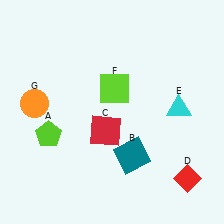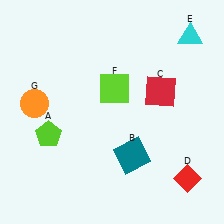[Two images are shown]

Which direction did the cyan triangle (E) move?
The cyan triangle (E) moved up.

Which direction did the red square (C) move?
The red square (C) moved right.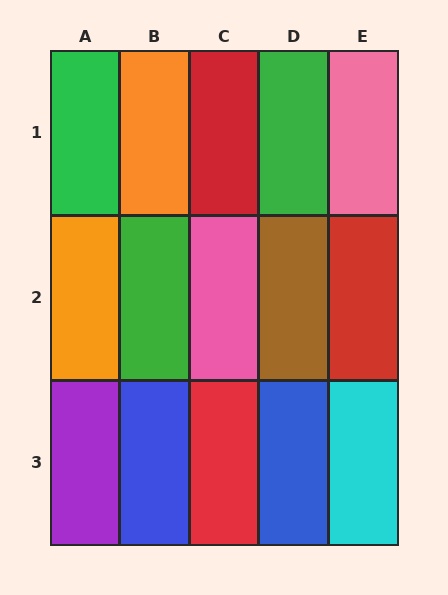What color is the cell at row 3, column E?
Cyan.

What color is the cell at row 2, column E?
Red.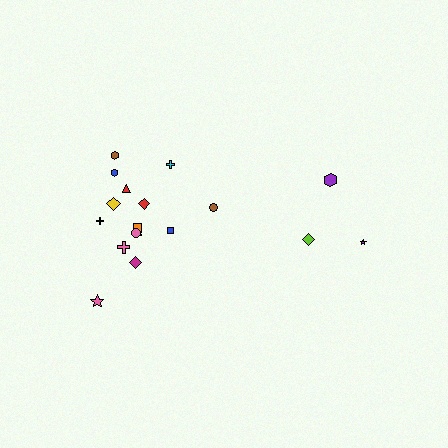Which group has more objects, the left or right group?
The left group.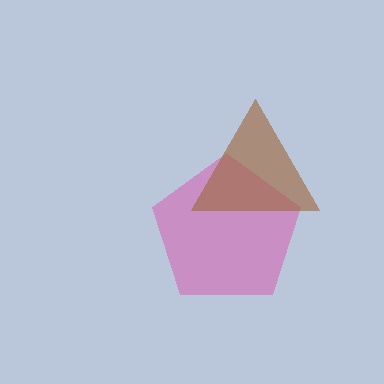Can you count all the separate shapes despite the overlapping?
Yes, there are 2 separate shapes.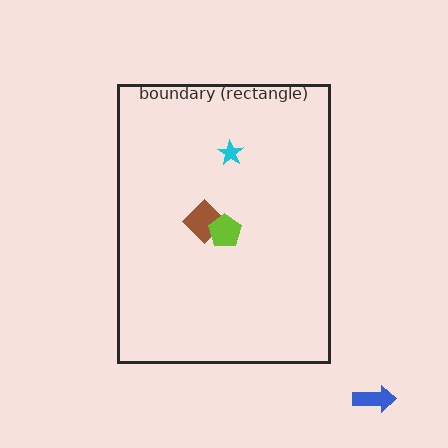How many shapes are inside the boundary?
3 inside, 1 outside.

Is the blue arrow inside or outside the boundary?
Outside.